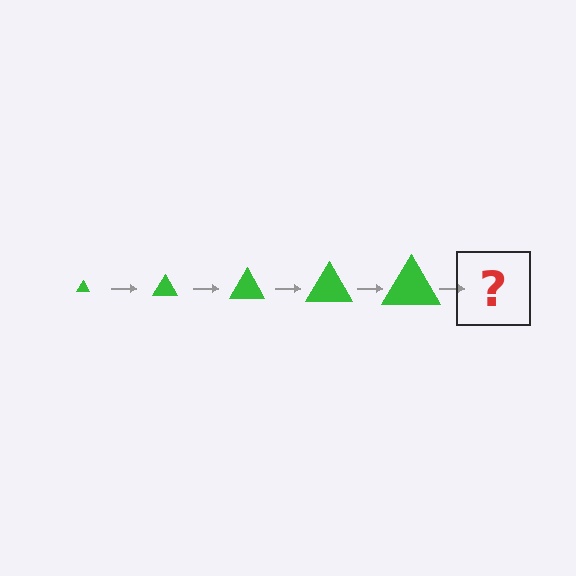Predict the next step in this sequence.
The next step is a green triangle, larger than the previous one.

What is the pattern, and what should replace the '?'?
The pattern is that the triangle gets progressively larger each step. The '?' should be a green triangle, larger than the previous one.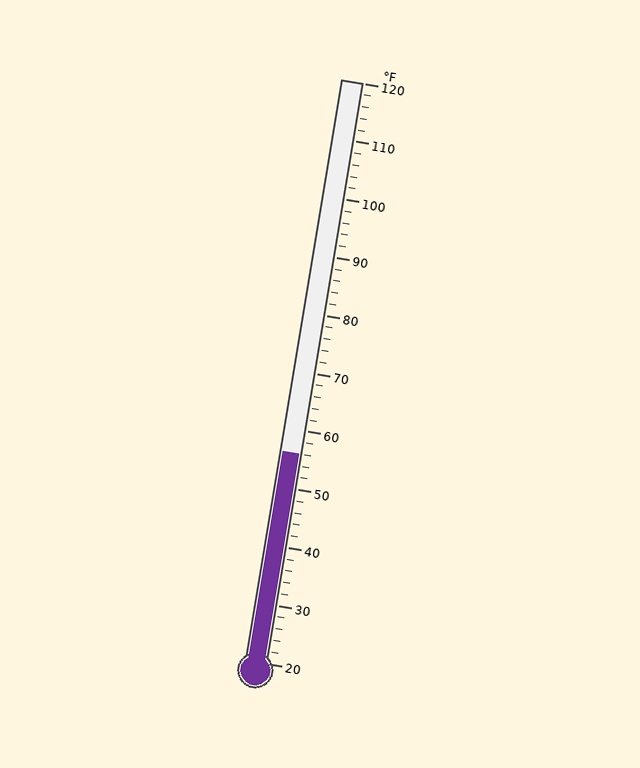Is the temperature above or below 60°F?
The temperature is below 60°F.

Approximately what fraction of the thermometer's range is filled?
The thermometer is filled to approximately 35% of its range.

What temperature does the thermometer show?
The thermometer shows approximately 56°F.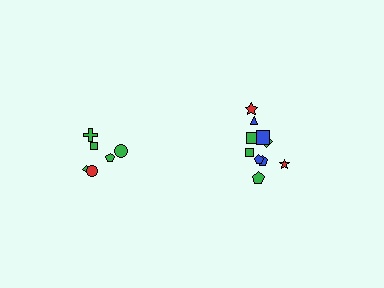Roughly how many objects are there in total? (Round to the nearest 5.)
Roughly 15 objects in total.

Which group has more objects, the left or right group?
The right group.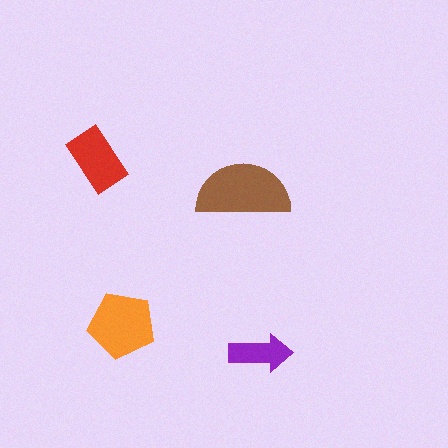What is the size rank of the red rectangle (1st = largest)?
3rd.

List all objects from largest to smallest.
The brown semicircle, the orange pentagon, the red rectangle, the purple arrow.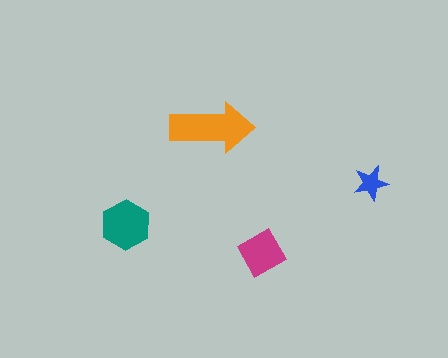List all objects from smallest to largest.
The blue star, the magenta diamond, the teal hexagon, the orange arrow.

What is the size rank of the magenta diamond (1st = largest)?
3rd.